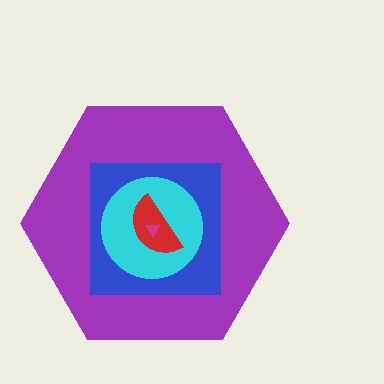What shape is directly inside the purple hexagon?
The blue square.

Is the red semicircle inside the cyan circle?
Yes.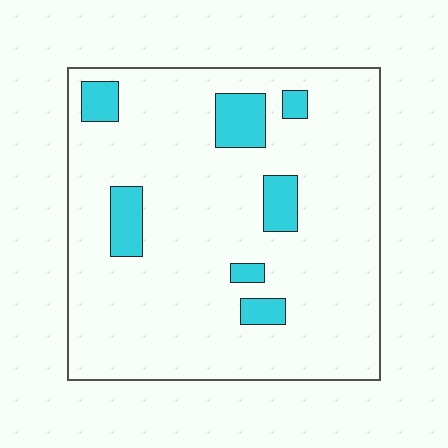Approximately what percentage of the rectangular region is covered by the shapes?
Approximately 10%.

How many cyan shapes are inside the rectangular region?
7.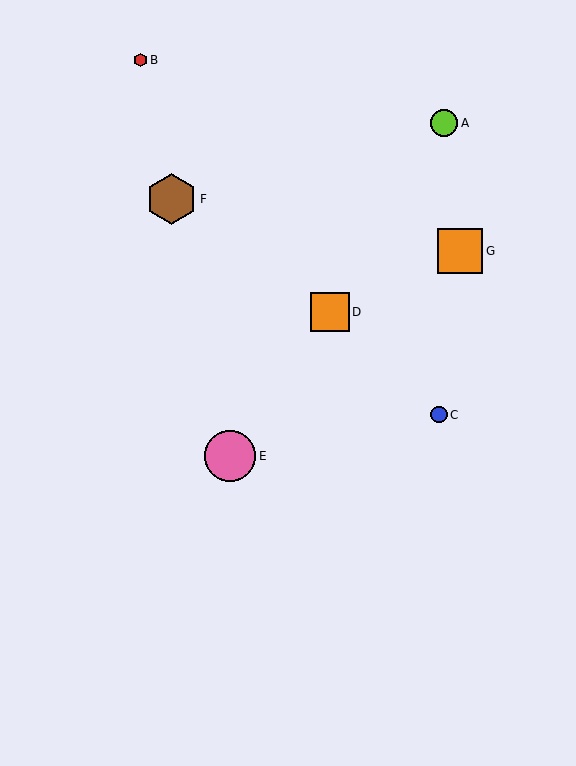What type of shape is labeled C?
Shape C is a blue circle.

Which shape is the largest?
The brown hexagon (labeled F) is the largest.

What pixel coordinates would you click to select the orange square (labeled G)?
Click at (460, 251) to select the orange square G.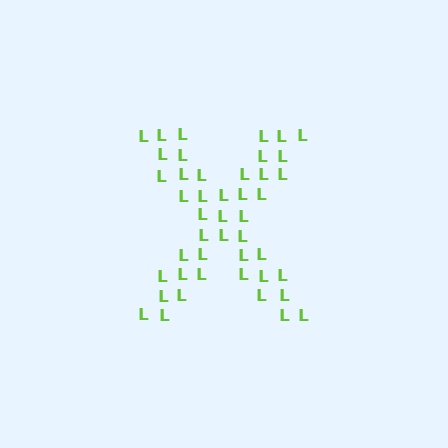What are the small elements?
The small elements are letter L's.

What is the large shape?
The large shape is the letter X.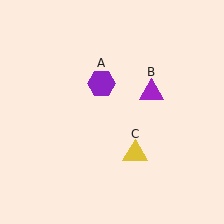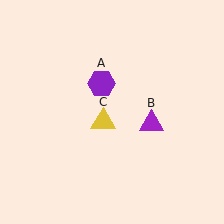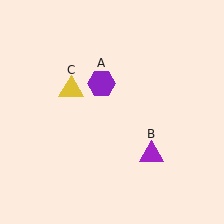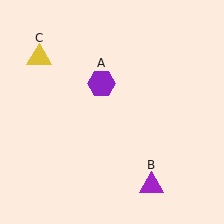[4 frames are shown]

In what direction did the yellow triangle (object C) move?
The yellow triangle (object C) moved up and to the left.